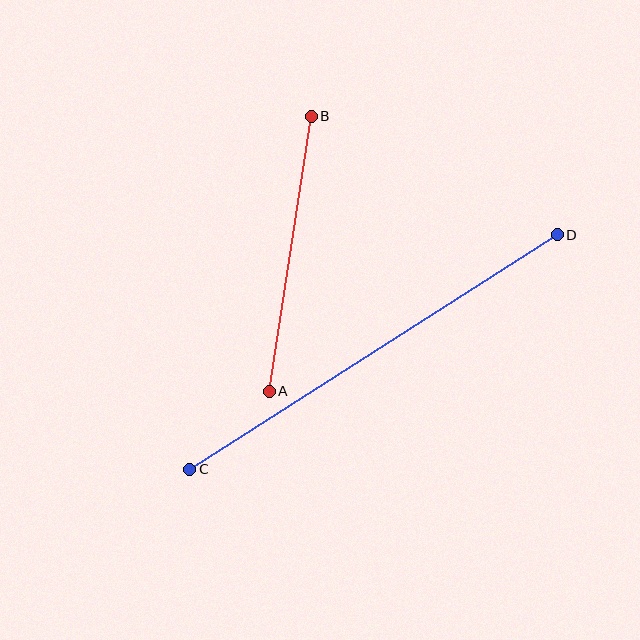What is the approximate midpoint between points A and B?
The midpoint is at approximately (290, 254) pixels.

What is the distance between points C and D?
The distance is approximately 436 pixels.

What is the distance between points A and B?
The distance is approximately 278 pixels.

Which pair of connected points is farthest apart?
Points C and D are farthest apart.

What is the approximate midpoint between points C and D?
The midpoint is at approximately (374, 352) pixels.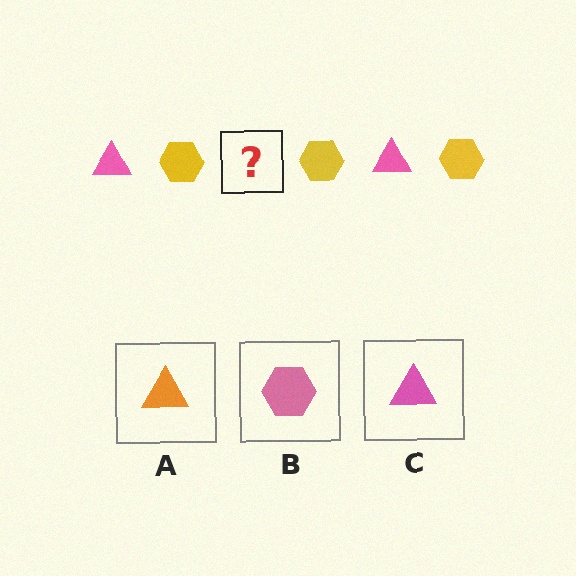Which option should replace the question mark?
Option C.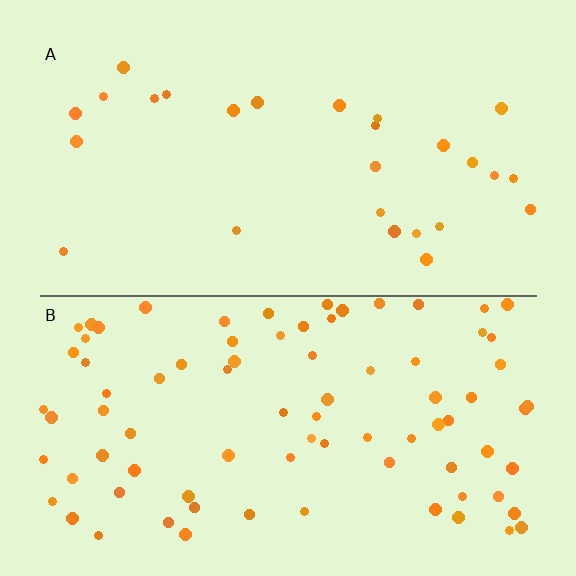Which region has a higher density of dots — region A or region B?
B (the bottom).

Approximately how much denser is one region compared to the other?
Approximately 3.2× — region B over region A.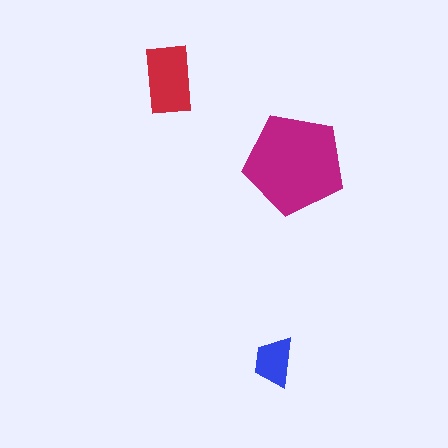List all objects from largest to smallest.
The magenta pentagon, the red rectangle, the blue trapezoid.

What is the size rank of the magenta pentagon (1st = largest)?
1st.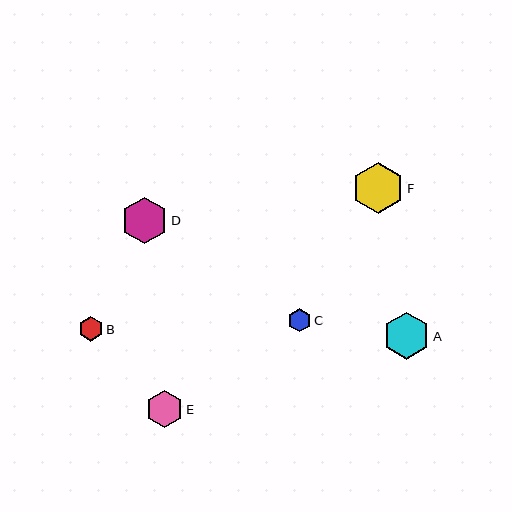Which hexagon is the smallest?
Hexagon C is the smallest with a size of approximately 23 pixels.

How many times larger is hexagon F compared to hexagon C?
Hexagon F is approximately 2.2 times the size of hexagon C.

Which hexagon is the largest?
Hexagon F is the largest with a size of approximately 51 pixels.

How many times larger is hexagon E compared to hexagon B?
Hexagon E is approximately 1.5 times the size of hexagon B.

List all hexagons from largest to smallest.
From largest to smallest: F, A, D, E, B, C.